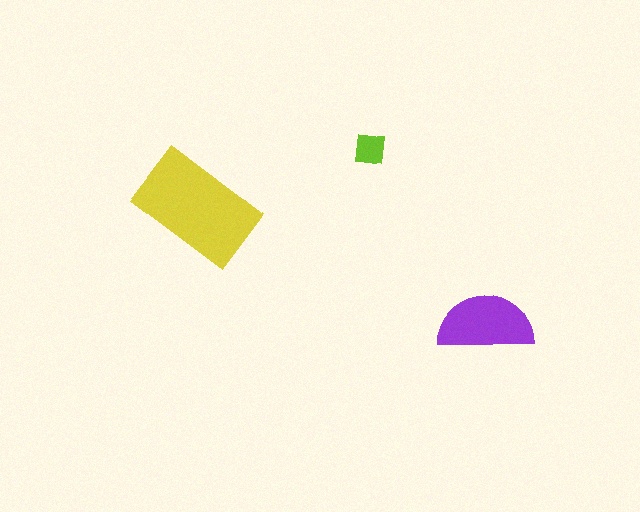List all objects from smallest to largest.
The lime square, the purple semicircle, the yellow rectangle.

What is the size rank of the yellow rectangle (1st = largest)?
1st.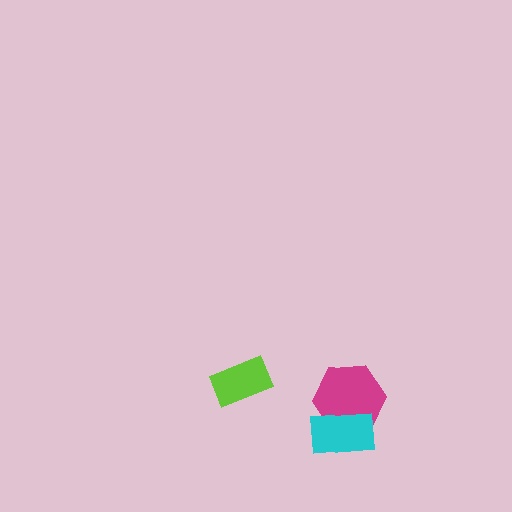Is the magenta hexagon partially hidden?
Yes, it is partially covered by another shape.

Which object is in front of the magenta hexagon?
The cyan rectangle is in front of the magenta hexagon.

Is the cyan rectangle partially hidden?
No, no other shape covers it.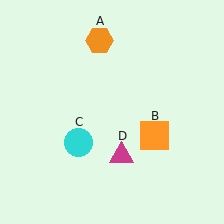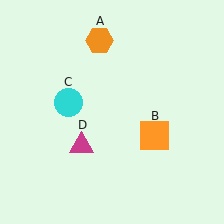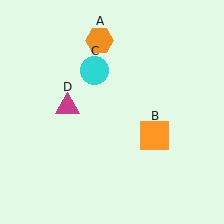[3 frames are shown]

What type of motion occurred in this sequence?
The cyan circle (object C), magenta triangle (object D) rotated clockwise around the center of the scene.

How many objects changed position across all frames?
2 objects changed position: cyan circle (object C), magenta triangle (object D).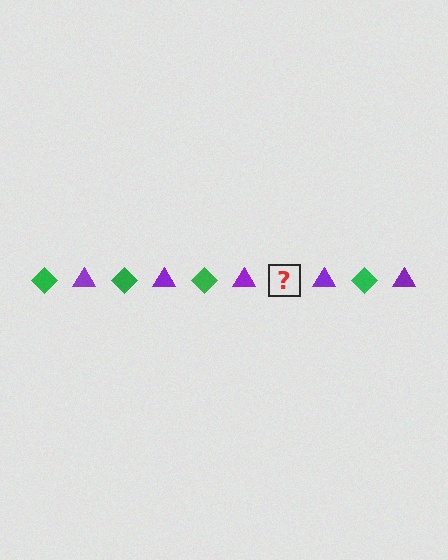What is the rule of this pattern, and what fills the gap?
The rule is that the pattern alternates between green diamond and purple triangle. The gap should be filled with a green diamond.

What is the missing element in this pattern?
The missing element is a green diamond.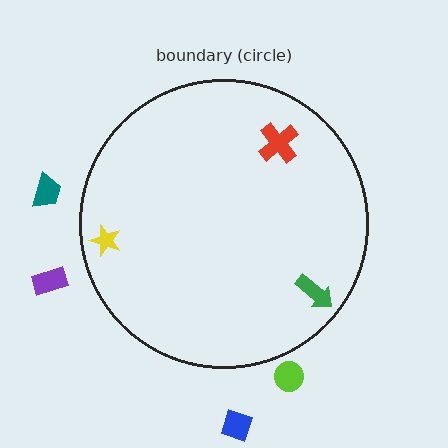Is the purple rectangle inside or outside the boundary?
Outside.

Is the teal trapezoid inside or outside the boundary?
Outside.